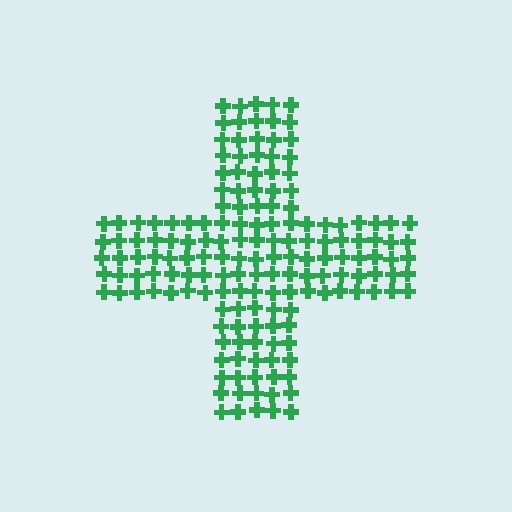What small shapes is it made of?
It is made of small crosses.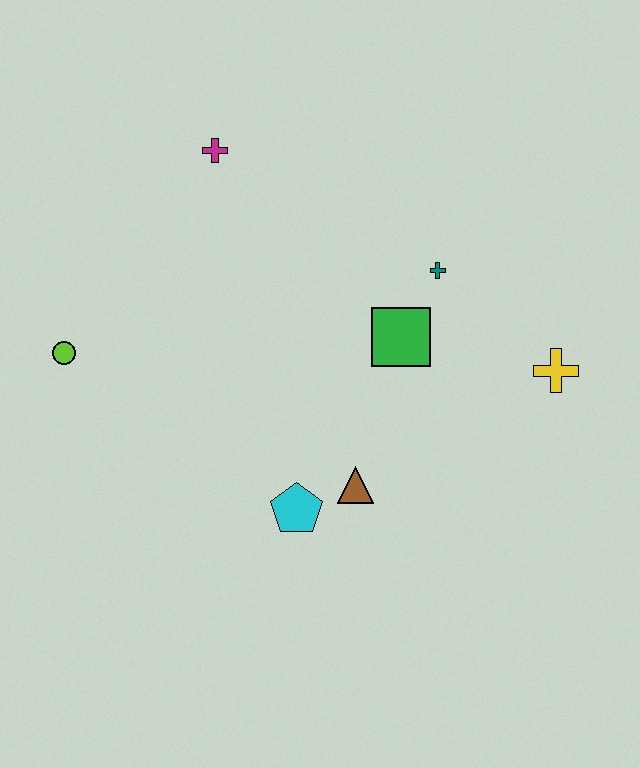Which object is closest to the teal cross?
The green square is closest to the teal cross.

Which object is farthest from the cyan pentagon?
The magenta cross is farthest from the cyan pentagon.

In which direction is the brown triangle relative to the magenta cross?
The brown triangle is below the magenta cross.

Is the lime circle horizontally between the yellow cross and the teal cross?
No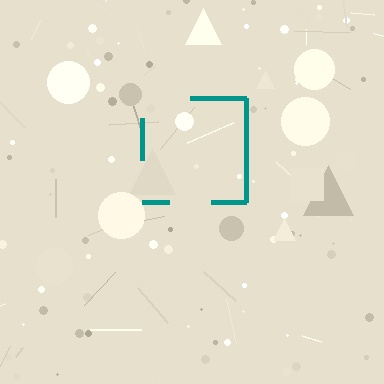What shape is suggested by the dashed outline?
The dashed outline suggests a square.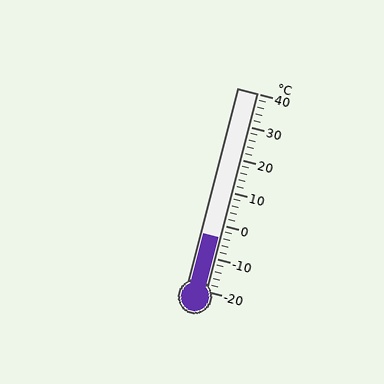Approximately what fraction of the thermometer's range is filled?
The thermometer is filled to approximately 25% of its range.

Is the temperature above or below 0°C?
The temperature is below 0°C.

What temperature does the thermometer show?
The thermometer shows approximately -4°C.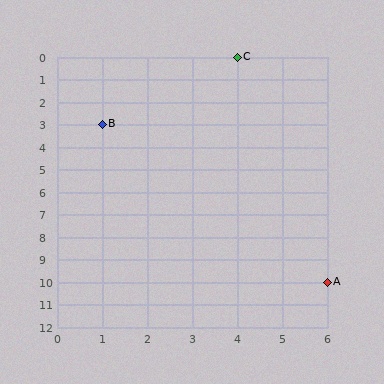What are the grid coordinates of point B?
Point B is at grid coordinates (1, 3).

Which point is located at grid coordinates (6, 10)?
Point A is at (6, 10).